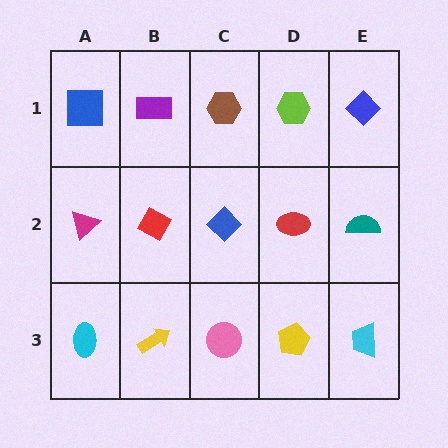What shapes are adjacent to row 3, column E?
A teal semicircle (row 2, column E), a yellow pentagon (row 3, column D).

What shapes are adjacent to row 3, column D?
A red ellipse (row 2, column D), a pink circle (row 3, column C), a cyan trapezoid (row 3, column E).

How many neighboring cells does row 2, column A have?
3.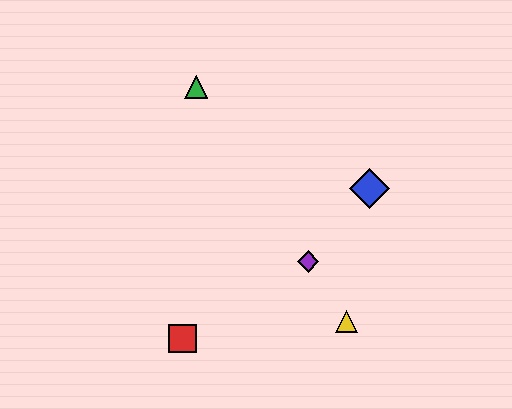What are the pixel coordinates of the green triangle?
The green triangle is at (196, 87).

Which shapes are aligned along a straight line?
The green triangle, the yellow triangle, the purple diamond are aligned along a straight line.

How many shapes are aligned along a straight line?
3 shapes (the green triangle, the yellow triangle, the purple diamond) are aligned along a straight line.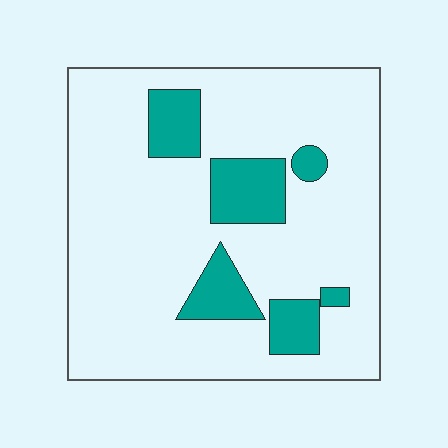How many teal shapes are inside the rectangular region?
6.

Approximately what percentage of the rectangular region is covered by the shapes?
Approximately 15%.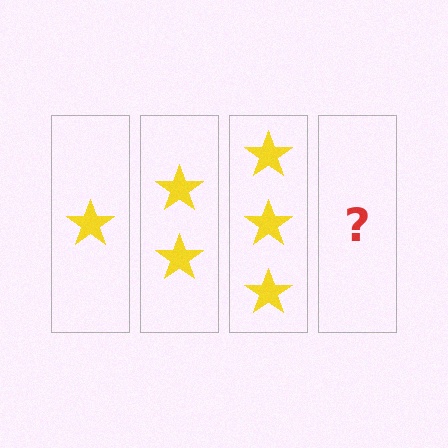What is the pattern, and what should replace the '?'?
The pattern is that each step adds one more star. The '?' should be 4 stars.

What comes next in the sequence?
The next element should be 4 stars.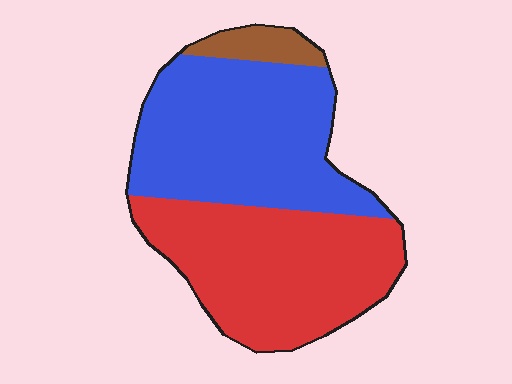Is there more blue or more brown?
Blue.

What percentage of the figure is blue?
Blue covers 48% of the figure.